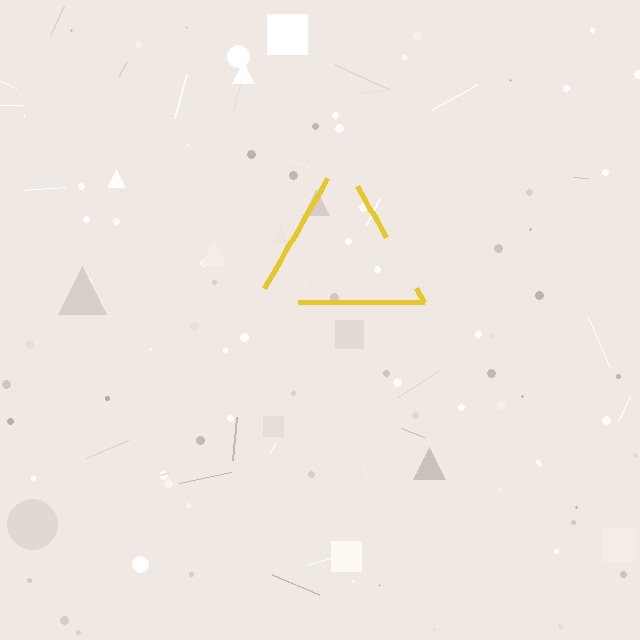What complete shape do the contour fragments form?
The contour fragments form a triangle.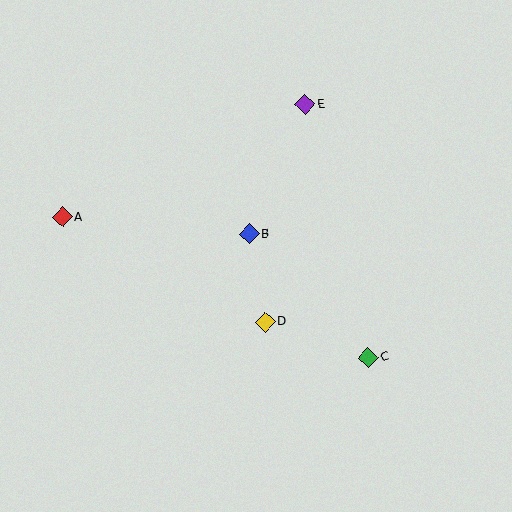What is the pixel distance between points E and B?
The distance between E and B is 141 pixels.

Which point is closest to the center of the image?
Point B at (249, 234) is closest to the center.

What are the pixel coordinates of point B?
Point B is at (249, 234).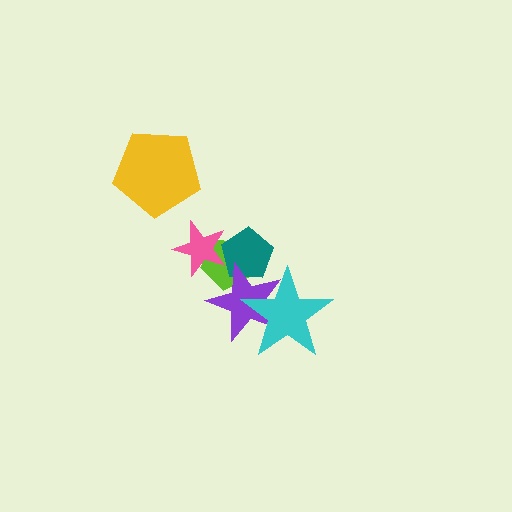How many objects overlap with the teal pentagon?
3 objects overlap with the teal pentagon.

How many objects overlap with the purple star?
3 objects overlap with the purple star.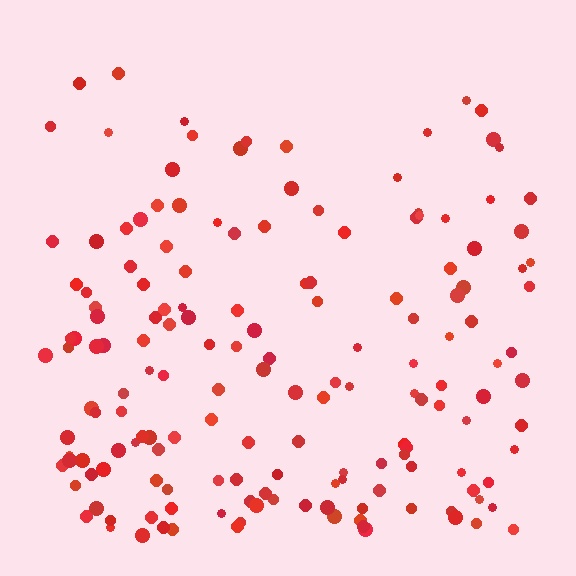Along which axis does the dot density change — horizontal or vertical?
Vertical.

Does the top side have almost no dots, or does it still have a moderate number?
Still a moderate number, just noticeably fewer than the bottom.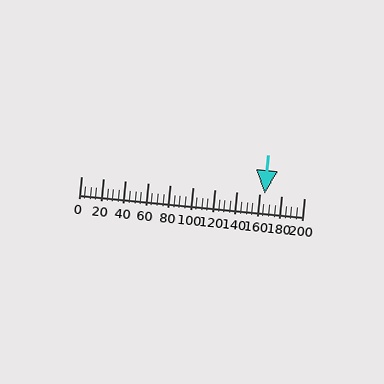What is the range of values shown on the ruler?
The ruler shows values from 0 to 200.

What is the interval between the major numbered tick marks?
The major tick marks are spaced 20 units apart.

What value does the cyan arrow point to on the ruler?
The cyan arrow points to approximately 165.